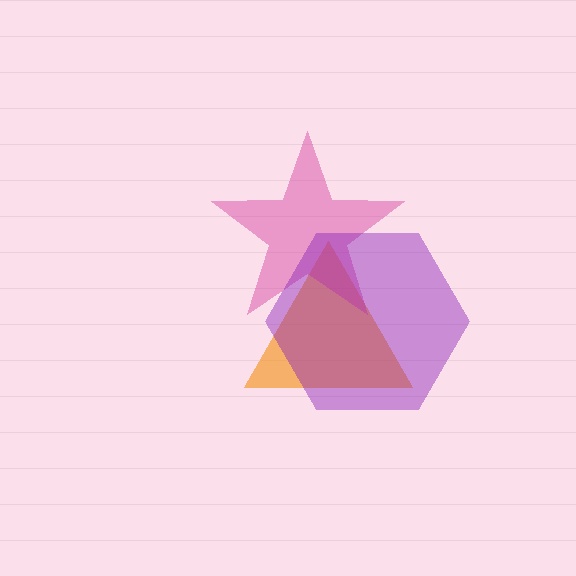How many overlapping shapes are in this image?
There are 3 overlapping shapes in the image.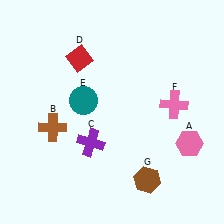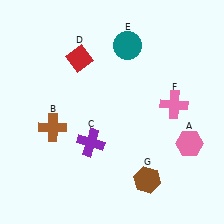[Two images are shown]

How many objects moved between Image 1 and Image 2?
1 object moved between the two images.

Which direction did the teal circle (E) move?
The teal circle (E) moved up.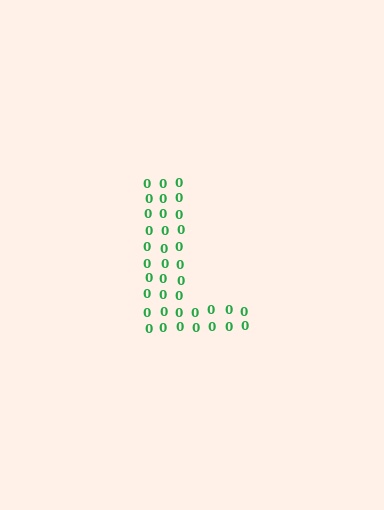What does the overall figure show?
The overall figure shows the letter L.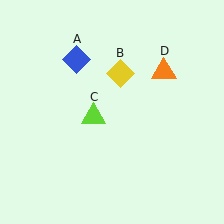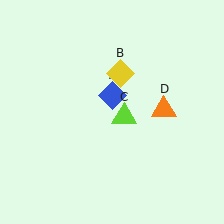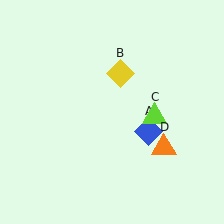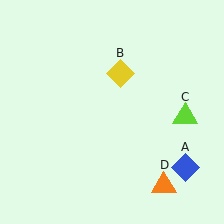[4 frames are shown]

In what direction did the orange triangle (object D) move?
The orange triangle (object D) moved down.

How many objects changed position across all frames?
3 objects changed position: blue diamond (object A), lime triangle (object C), orange triangle (object D).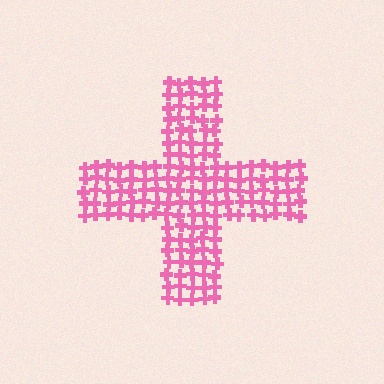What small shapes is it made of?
It is made of small crosses.